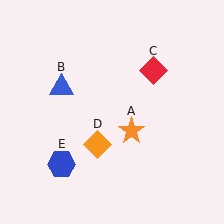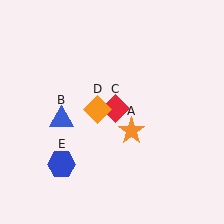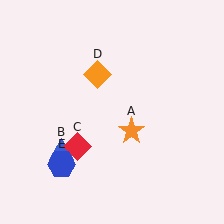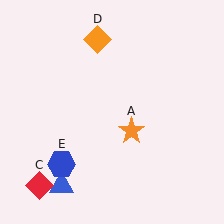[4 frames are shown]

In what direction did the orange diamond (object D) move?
The orange diamond (object D) moved up.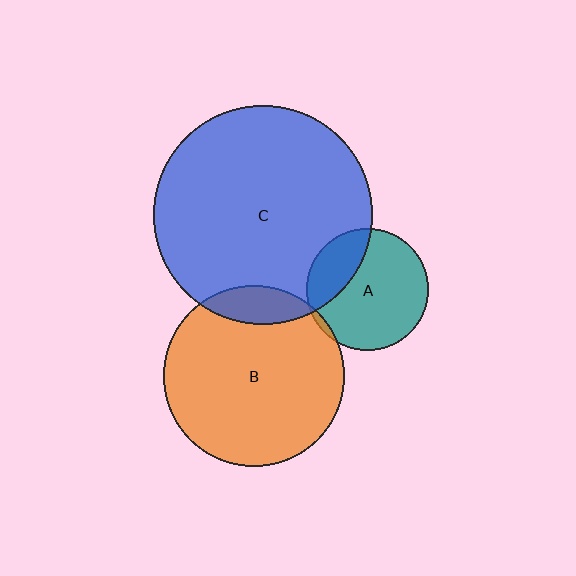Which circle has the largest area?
Circle C (blue).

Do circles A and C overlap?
Yes.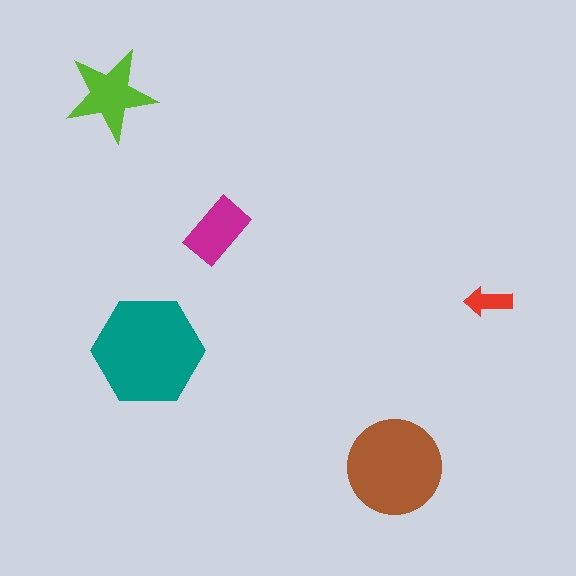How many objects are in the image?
There are 5 objects in the image.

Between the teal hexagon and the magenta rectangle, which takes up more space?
The teal hexagon.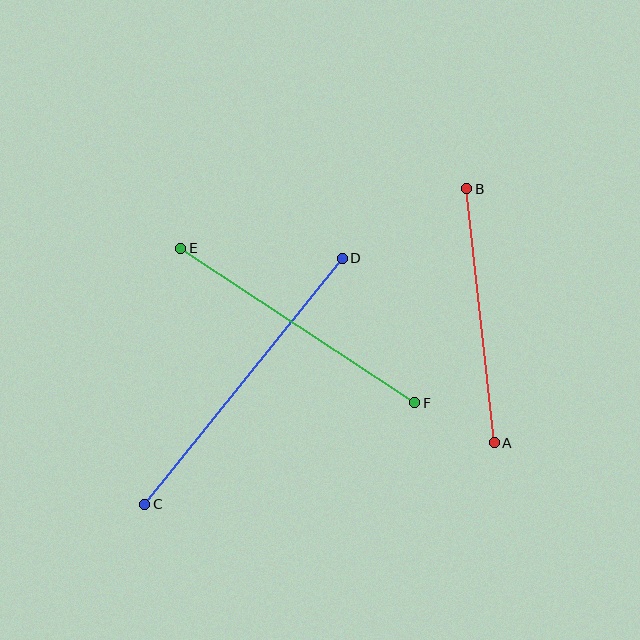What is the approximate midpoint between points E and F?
The midpoint is at approximately (298, 325) pixels.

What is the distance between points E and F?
The distance is approximately 281 pixels.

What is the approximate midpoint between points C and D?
The midpoint is at approximately (243, 381) pixels.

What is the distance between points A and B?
The distance is approximately 256 pixels.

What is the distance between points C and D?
The distance is approximately 316 pixels.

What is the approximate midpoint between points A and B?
The midpoint is at approximately (480, 316) pixels.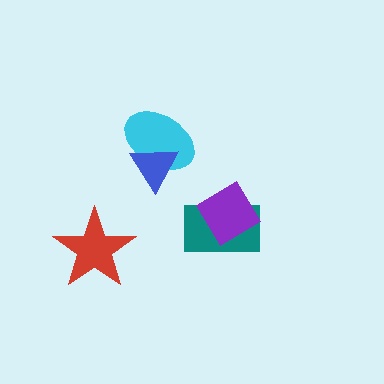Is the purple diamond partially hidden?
No, no other shape covers it.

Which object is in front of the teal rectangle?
The purple diamond is in front of the teal rectangle.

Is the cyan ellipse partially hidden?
Yes, it is partially covered by another shape.